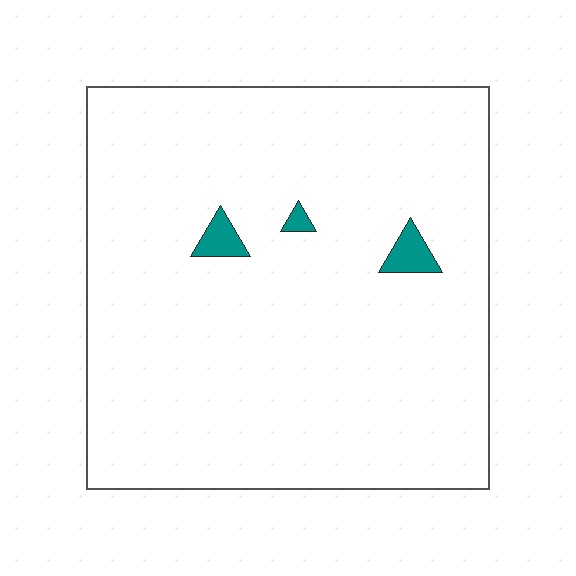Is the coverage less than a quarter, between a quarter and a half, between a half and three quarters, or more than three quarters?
Less than a quarter.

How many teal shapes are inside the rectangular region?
3.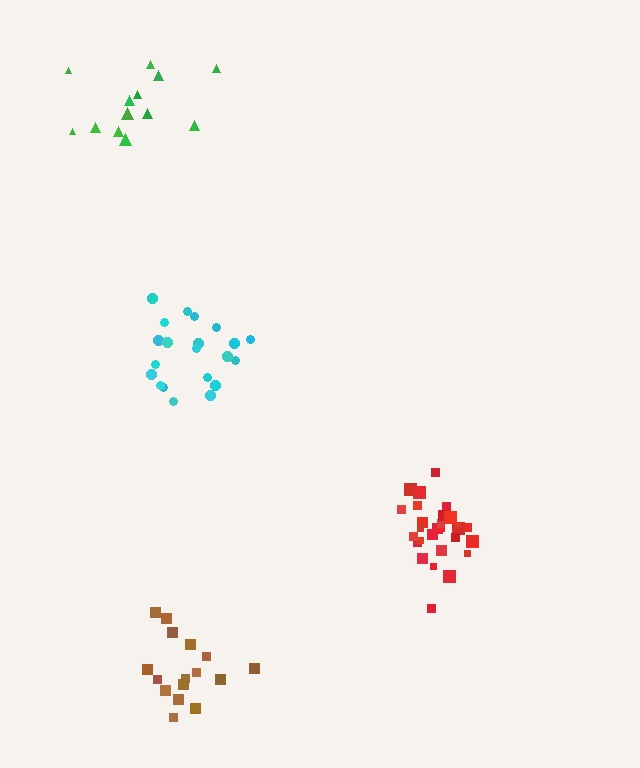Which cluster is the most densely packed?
Red.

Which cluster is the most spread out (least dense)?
Green.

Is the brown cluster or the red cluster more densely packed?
Red.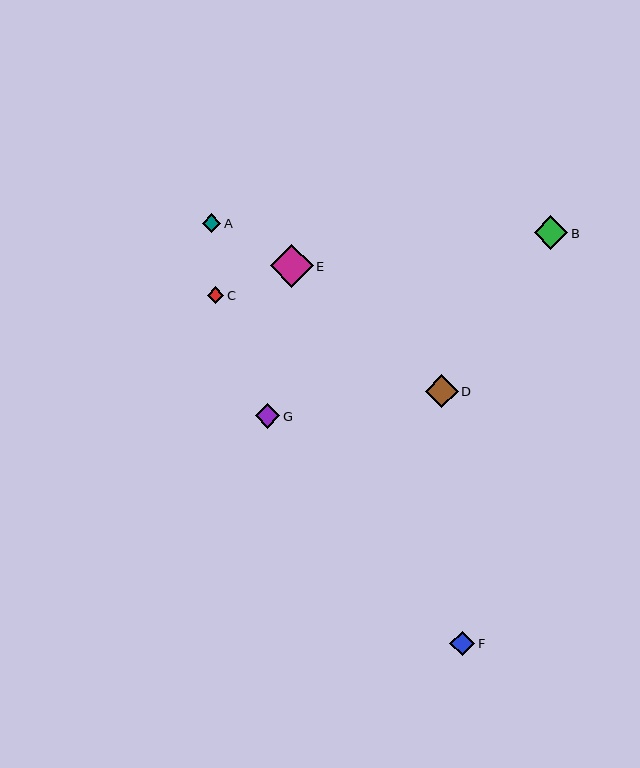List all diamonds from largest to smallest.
From largest to smallest: E, B, D, F, G, A, C.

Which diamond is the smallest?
Diamond C is the smallest with a size of approximately 17 pixels.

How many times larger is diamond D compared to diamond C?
Diamond D is approximately 2.0 times the size of diamond C.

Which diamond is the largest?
Diamond E is the largest with a size of approximately 43 pixels.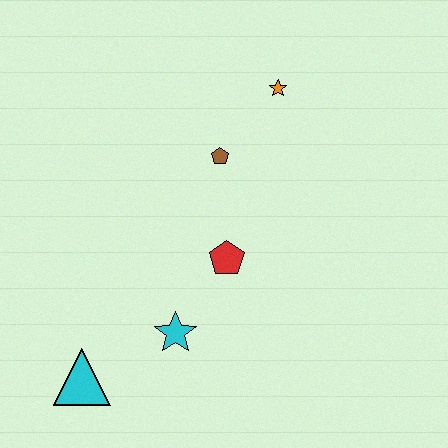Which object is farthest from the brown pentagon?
The cyan triangle is farthest from the brown pentagon.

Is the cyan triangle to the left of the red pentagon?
Yes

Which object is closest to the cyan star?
The red pentagon is closest to the cyan star.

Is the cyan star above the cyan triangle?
Yes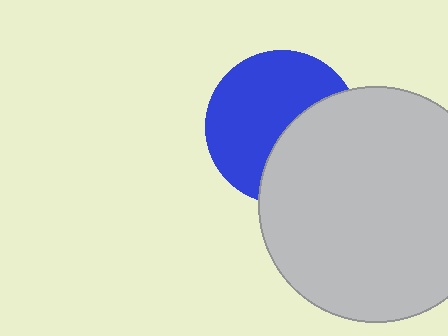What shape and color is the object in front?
The object in front is a light gray circle.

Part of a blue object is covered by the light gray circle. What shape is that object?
It is a circle.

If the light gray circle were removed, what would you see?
You would see the complete blue circle.